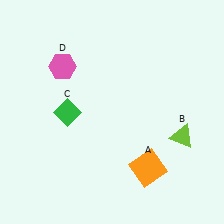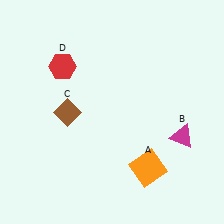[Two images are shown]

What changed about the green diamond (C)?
In Image 1, C is green. In Image 2, it changed to brown.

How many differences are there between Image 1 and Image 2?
There are 3 differences between the two images.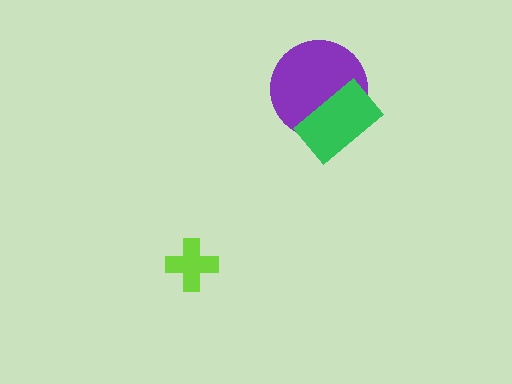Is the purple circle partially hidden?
Yes, it is partially covered by another shape.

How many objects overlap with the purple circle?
1 object overlaps with the purple circle.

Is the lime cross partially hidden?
No, no other shape covers it.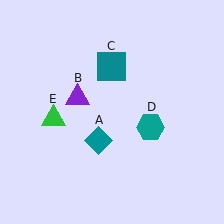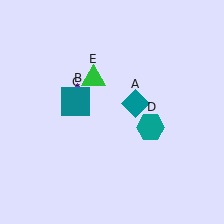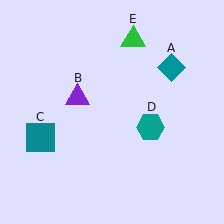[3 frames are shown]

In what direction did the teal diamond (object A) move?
The teal diamond (object A) moved up and to the right.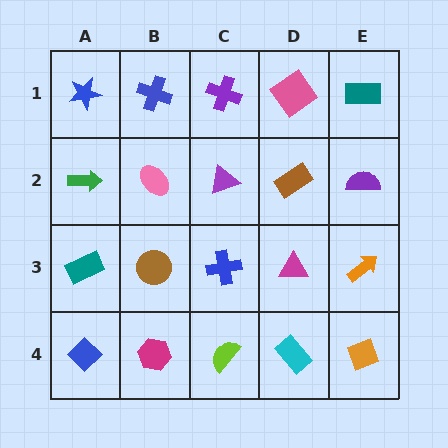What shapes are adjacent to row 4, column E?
An orange arrow (row 3, column E), a cyan rectangle (row 4, column D).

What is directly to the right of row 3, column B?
A blue cross.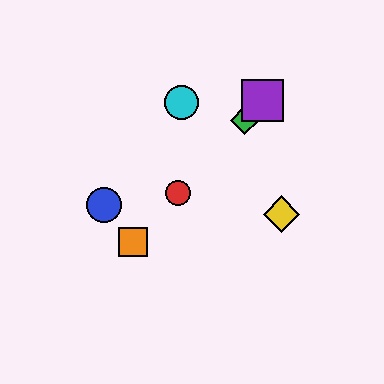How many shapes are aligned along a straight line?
4 shapes (the red circle, the green diamond, the purple square, the orange square) are aligned along a straight line.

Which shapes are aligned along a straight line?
The red circle, the green diamond, the purple square, the orange square are aligned along a straight line.